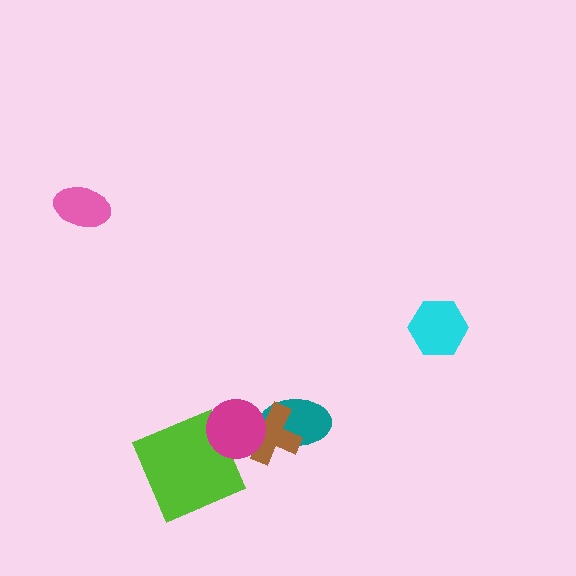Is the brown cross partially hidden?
Yes, it is partially covered by another shape.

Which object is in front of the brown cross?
The magenta circle is in front of the brown cross.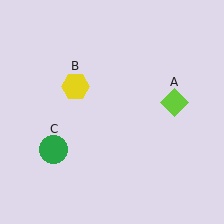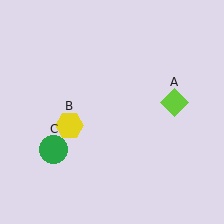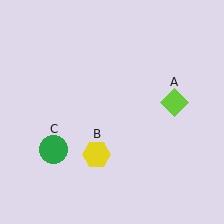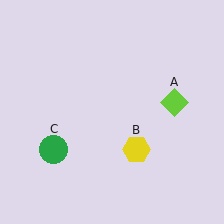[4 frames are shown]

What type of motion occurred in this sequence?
The yellow hexagon (object B) rotated counterclockwise around the center of the scene.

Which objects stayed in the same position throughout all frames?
Lime diamond (object A) and green circle (object C) remained stationary.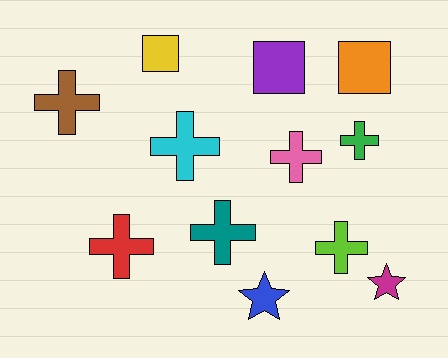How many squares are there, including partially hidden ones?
There are 3 squares.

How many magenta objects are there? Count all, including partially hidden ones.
There is 1 magenta object.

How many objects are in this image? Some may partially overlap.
There are 12 objects.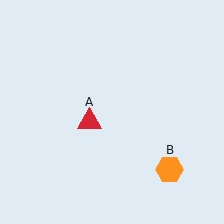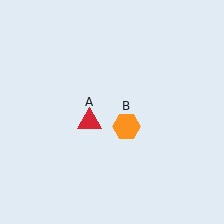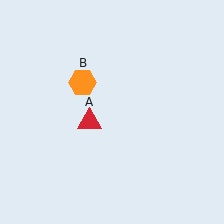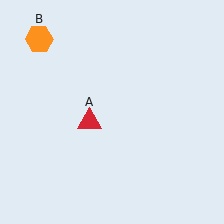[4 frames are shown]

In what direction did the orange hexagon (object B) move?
The orange hexagon (object B) moved up and to the left.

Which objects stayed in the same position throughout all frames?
Red triangle (object A) remained stationary.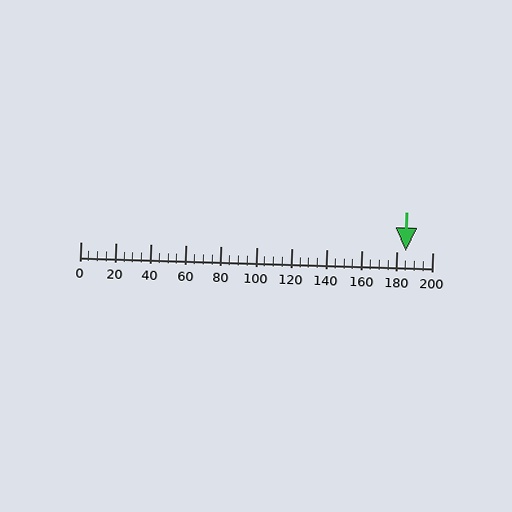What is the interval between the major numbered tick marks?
The major tick marks are spaced 20 units apart.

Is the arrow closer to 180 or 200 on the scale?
The arrow is closer to 180.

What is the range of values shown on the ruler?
The ruler shows values from 0 to 200.